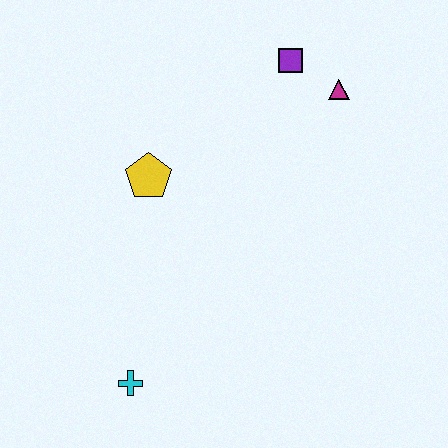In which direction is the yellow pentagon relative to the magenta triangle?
The yellow pentagon is to the left of the magenta triangle.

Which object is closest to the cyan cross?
The yellow pentagon is closest to the cyan cross.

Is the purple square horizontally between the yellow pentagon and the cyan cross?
No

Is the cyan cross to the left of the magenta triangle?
Yes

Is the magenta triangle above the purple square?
No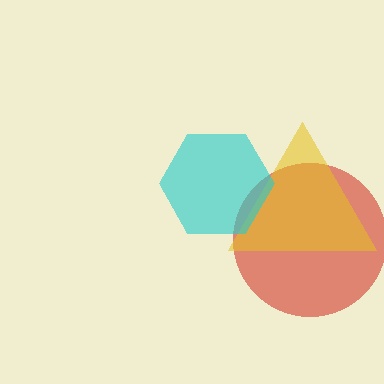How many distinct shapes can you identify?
There are 3 distinct shapes: a red circle, a yellow triangle, a cyan hexagon.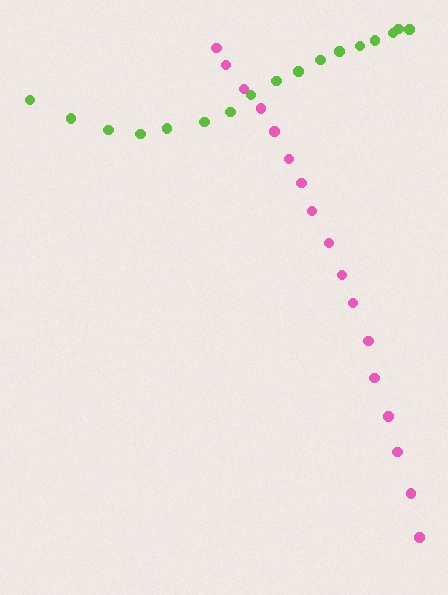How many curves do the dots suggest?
There are 2 distinct paths.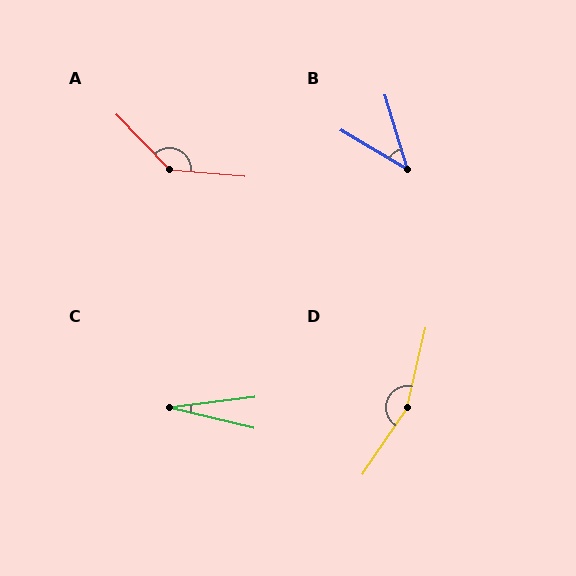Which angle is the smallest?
C, at approximately 21 degrees.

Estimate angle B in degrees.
Approximately 43 degrees.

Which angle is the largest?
D, at approximately 159 degrees.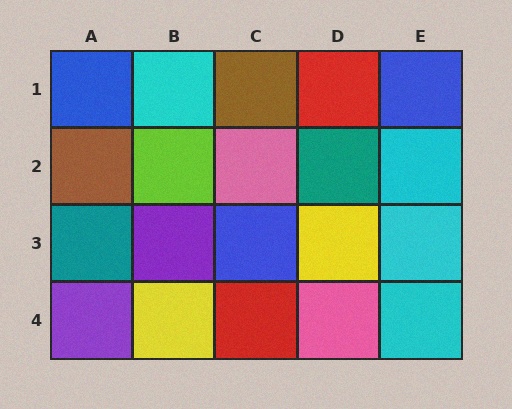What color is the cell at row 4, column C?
Red.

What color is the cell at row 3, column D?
Yellow.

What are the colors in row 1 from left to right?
Blue, cyan, brown, red, blue.